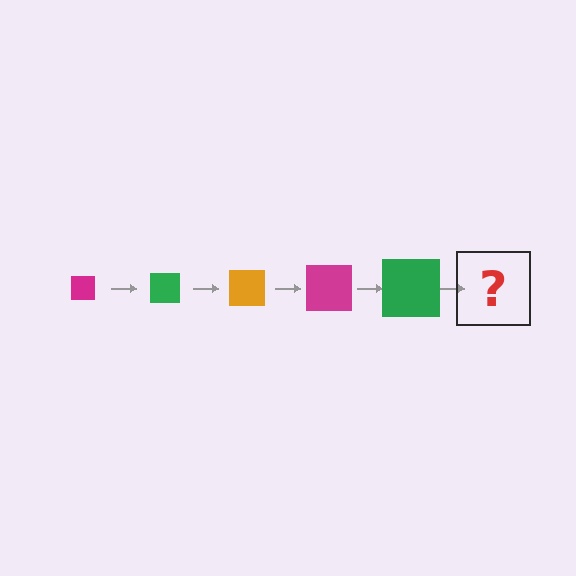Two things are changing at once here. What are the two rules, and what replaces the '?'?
The two rules are that the square grows larger each step and the color cycles through magenta, green, and orange. The '?' should be an orange square, larger than the previous one.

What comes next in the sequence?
The next element should be an orange square, larger than the previous one.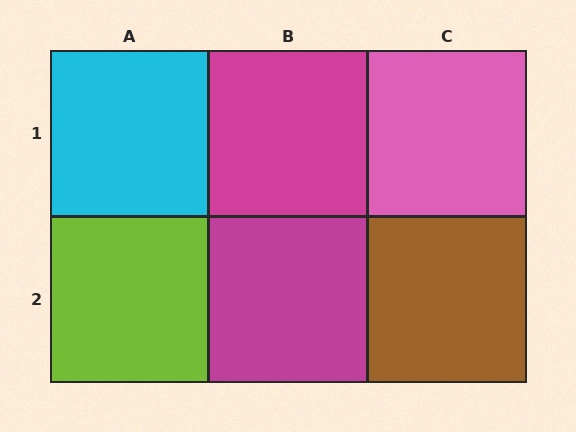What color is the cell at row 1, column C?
Pink.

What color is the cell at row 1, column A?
Cyan.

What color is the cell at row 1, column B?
Magenta.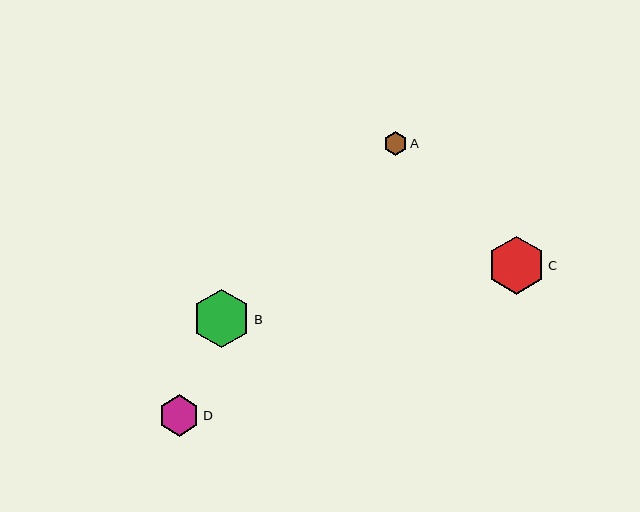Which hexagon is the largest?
Hexagon B is the largest with a size of approximately 58 pixels.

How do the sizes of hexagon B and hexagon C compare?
Hexagon B and hexagon C are approximately the same size.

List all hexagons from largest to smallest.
From largest to smallest: B, C, D, A.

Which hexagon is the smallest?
Hexagon A is the smallest with a size of approximately 24 pixels.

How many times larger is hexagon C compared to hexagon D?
Hexagon C is approximately 1.4 times the size of hexagon D.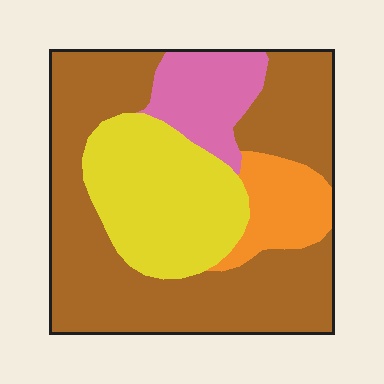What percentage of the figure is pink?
Pink takes up about one eighth (1/8) of the figure.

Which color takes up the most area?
Brown, at roughly 55%.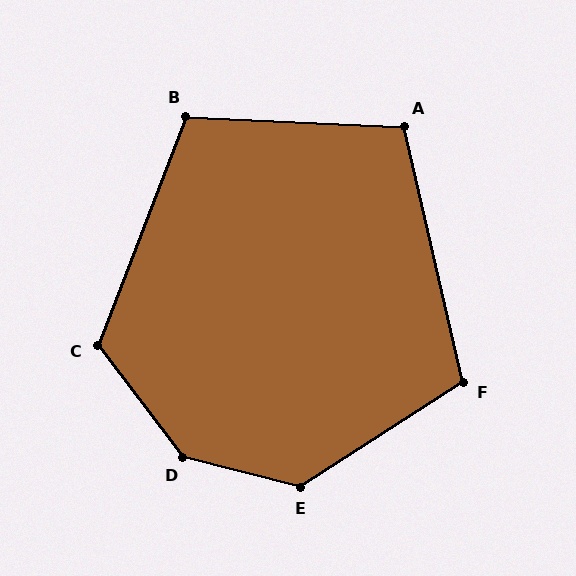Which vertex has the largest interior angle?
D, at approximately 142 degrees.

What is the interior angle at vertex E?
Approximately 133 degrees (obtuse).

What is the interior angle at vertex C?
Approximately 121 degrees (obtuse).